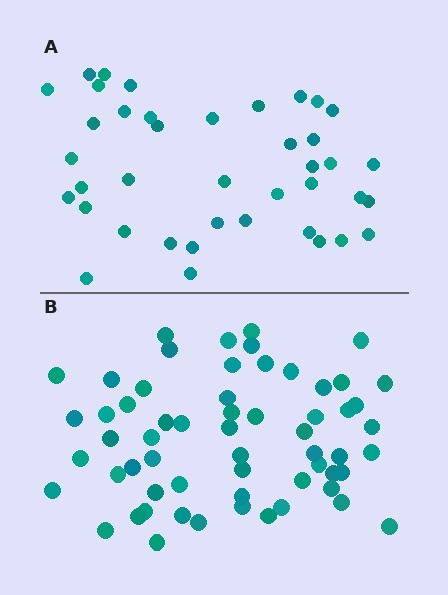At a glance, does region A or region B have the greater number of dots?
Region B (the bottom region) has more dots.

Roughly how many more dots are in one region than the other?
Region B has approximately 20 more dots than region A.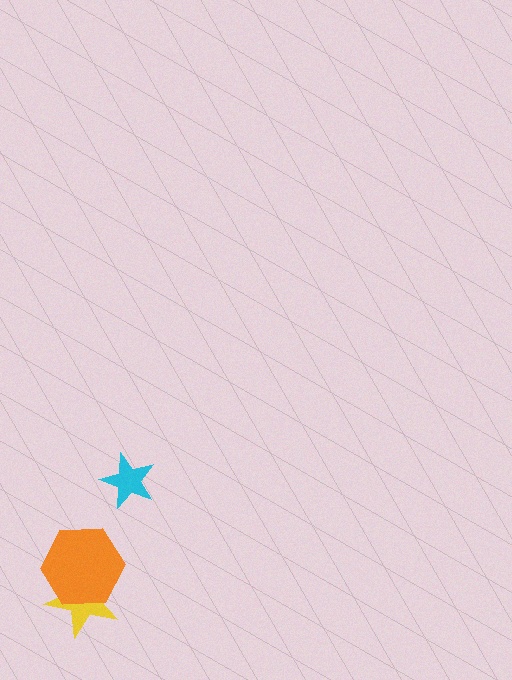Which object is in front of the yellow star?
The orange hexagon is in front of the yellow star.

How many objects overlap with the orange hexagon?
1 object overlaps with the orange hexagon.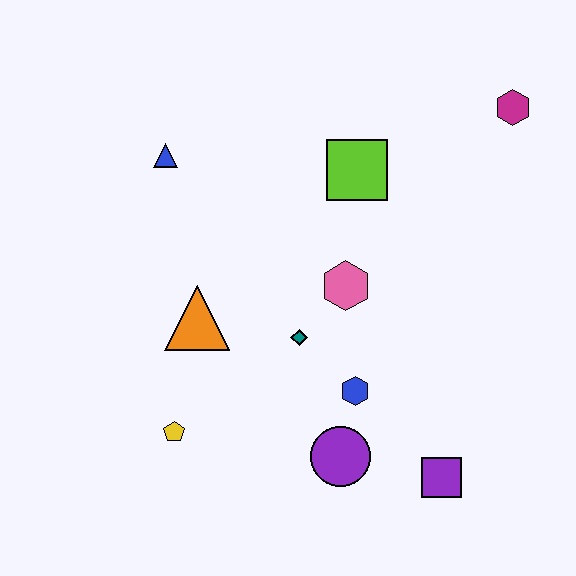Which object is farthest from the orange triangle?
The magenta hexagon is farthest from the orange triangle.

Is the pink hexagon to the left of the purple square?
Yes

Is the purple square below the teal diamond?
Yes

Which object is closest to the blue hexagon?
The purple circle is closest to the blue hexagon.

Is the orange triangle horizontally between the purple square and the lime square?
No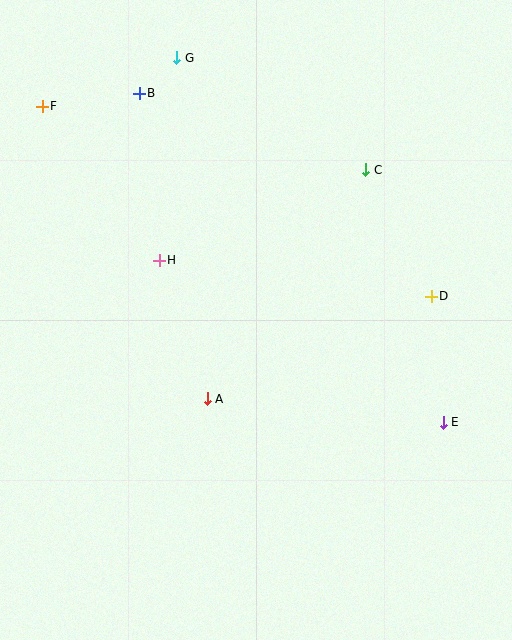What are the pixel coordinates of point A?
Point A is at (207, 399).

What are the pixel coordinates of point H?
Point H is at (159, 260).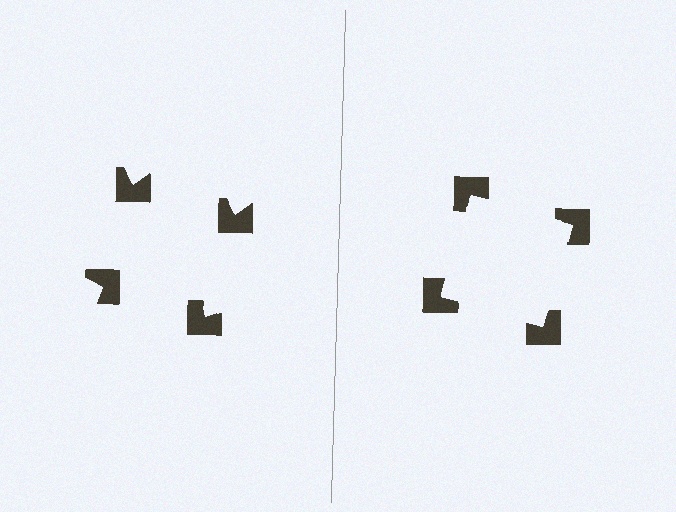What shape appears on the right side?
An illusory square.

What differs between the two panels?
The notched squares are positioned identically on both sides; only the wedge orientations differ. On the right they align to a square; on the left they are misaligned.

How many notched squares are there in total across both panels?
8 — 4 on each side.